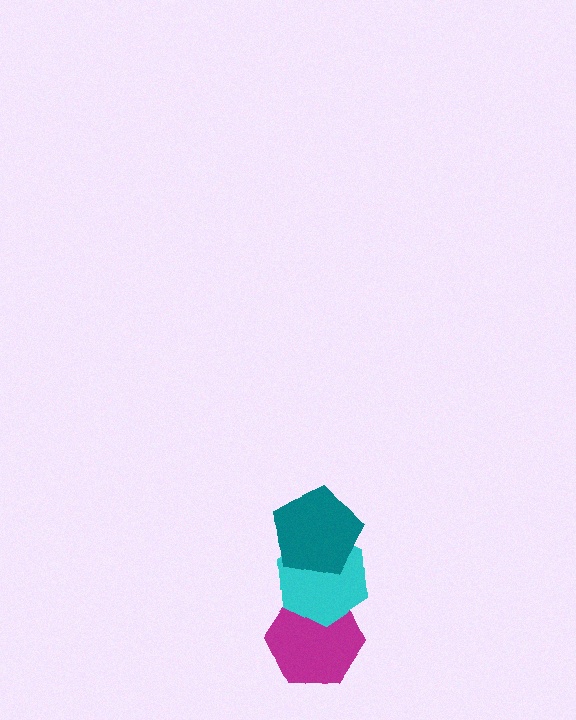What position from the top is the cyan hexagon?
The cyan hexagon is 2nd from the top.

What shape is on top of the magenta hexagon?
The cyan hexagon is on top of the magenta hexagon.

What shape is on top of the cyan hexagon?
The teal pentagon is on top of the cyan hexagon.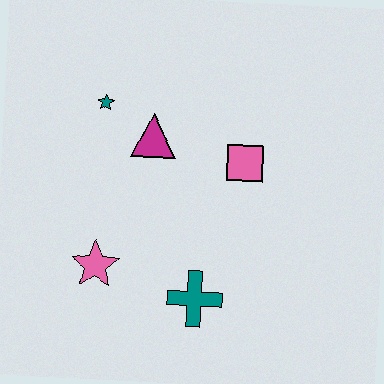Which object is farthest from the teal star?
The teal cross is farthest from the teal star.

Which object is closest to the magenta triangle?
The teal star is closest to the magenta triangle.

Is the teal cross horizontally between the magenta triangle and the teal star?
No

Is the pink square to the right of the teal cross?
Yes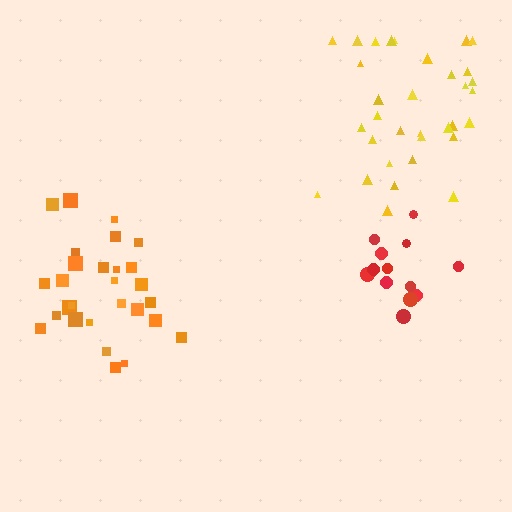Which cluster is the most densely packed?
Red.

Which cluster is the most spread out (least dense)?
Yellow.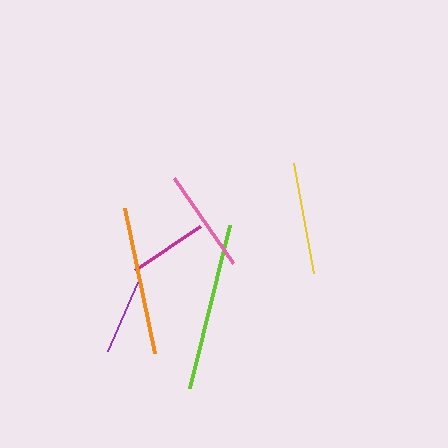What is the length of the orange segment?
The orange segment is approximately 148 pixels long.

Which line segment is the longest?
The lime line is the longest at approximately 168 pixels.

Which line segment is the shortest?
The purple line is the shortest at approximately 75 pixels.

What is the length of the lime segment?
The lime segment is approximately 168 pixels long.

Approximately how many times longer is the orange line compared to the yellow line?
The orange line is approximately 1.3 times the length of the yellow line.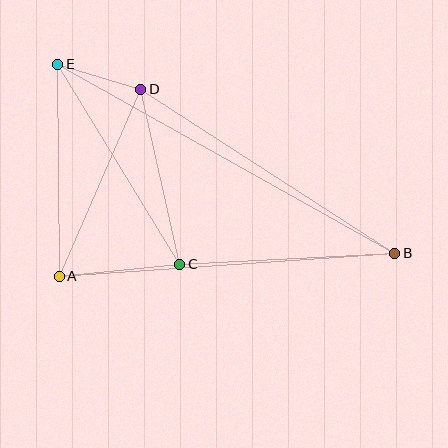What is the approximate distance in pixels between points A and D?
The distance between A and D is approximately 204 pixels.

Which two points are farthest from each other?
Points B and E are farthest from each other.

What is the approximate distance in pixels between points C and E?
The distance between C and E is approximately 234 pixels.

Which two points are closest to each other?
Points D and E are closest to each other.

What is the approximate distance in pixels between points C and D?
The distance between C and D is approximately 179 pixels.